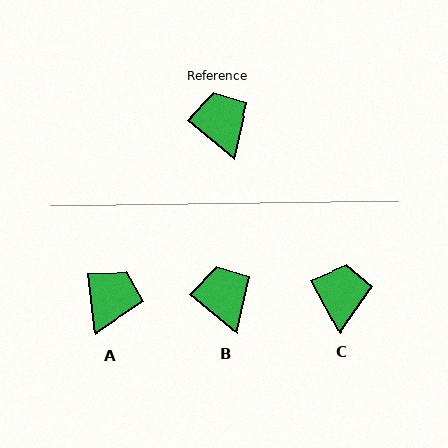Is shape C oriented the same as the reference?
No, it is off by about 23 degrees.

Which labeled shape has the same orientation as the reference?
B.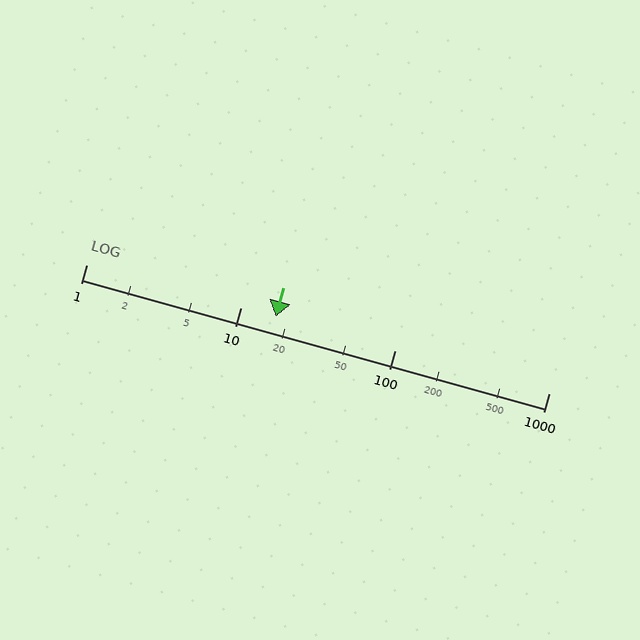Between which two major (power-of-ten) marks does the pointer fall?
The pointer is between 10 and 100.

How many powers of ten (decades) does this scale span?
The scale spans 3 decades, from 1 to 1000.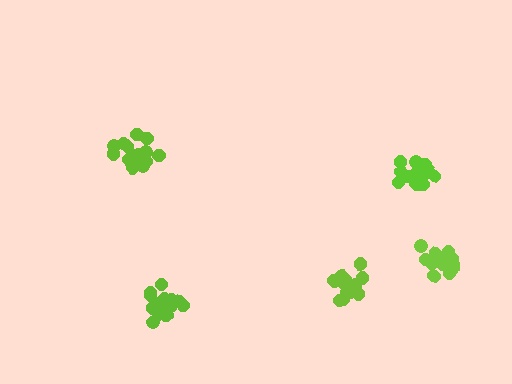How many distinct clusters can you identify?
There are 5 distinct clusters.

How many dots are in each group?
Group 1: 15 dots, Group 2: 16 dots, Group 3: 18 dots, Group 4: 18 dots, Group 5: 16 dots (83 total).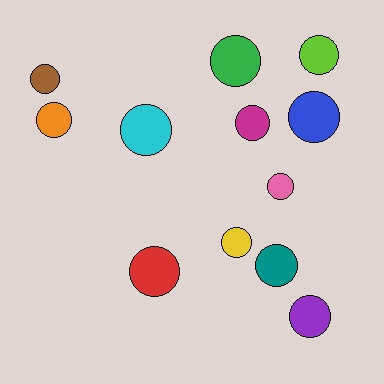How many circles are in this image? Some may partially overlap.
There are 12 circles.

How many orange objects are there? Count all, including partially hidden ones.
There is 1 orange object.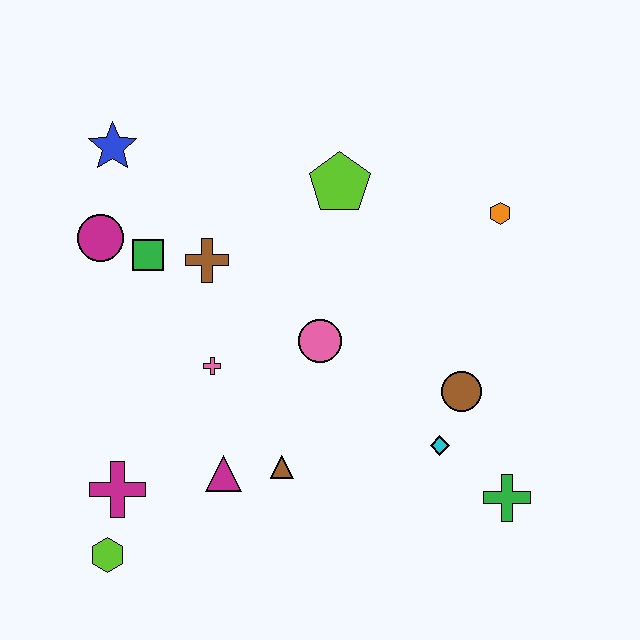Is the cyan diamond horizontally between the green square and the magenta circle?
No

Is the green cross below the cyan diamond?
Yes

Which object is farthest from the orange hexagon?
The lime hexagon is farthest from the orange hexagon.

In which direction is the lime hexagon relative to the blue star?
The lime hexagon is below the blue star.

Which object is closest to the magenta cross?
The lime hexagon is closest to the magenta cross.